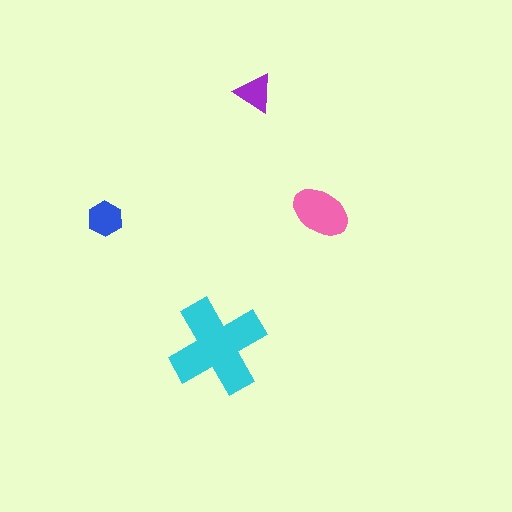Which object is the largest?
The cyan cross.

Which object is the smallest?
The purple triangle.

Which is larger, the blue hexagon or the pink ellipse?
The pink ellipse.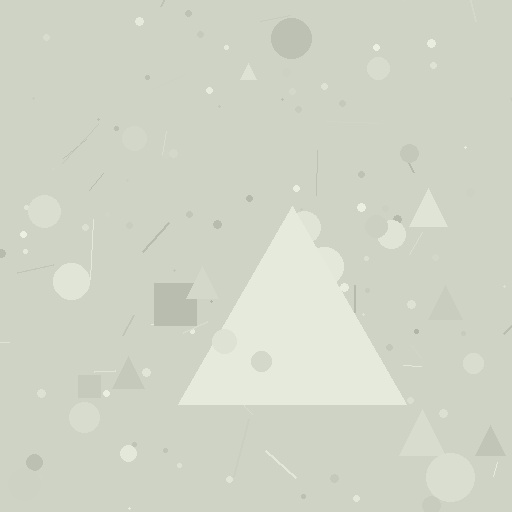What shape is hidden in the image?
A triangle is hidden in the image.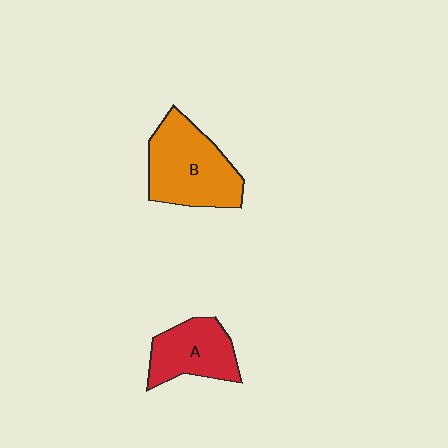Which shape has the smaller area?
Shape A (red).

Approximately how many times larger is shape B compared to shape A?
Approximately 1.5 times.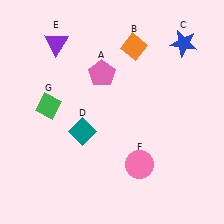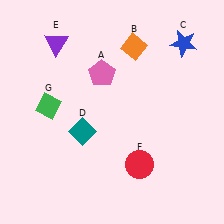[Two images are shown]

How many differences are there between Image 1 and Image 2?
There is 1 difference between the two images.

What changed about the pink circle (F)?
In Image 1, F is pink. In Image 2, it changed to red.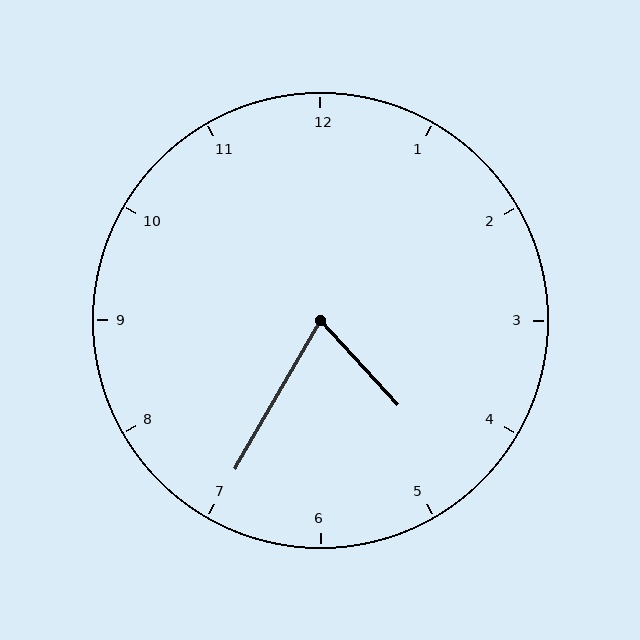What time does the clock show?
4:35.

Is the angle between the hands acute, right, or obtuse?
It is acute.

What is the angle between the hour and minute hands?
Approximately 72 degrees.